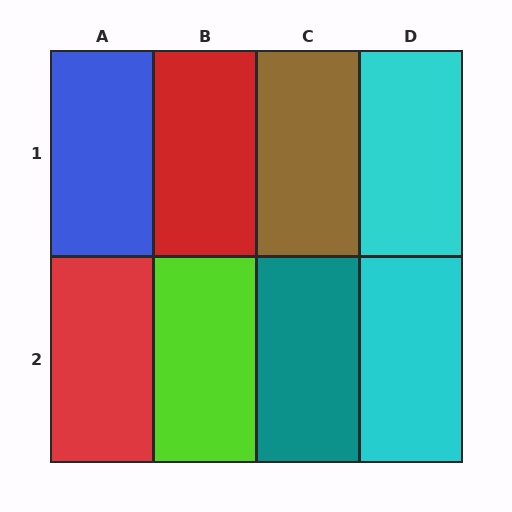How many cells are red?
2 cells are red.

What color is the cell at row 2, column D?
Cyan.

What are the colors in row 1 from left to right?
Blue, red, brown, cyan.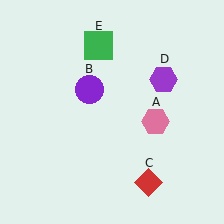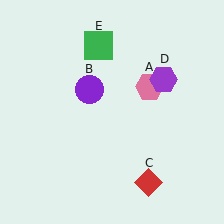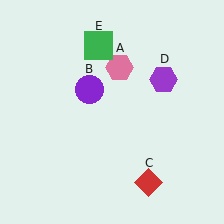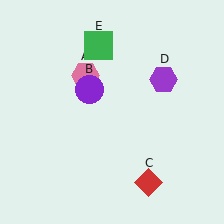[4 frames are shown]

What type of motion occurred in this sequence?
The pink hexagon (object A) rotated counterclockwise around the center of the scene.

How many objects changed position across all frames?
1 object changed position: pink hexagon (object A).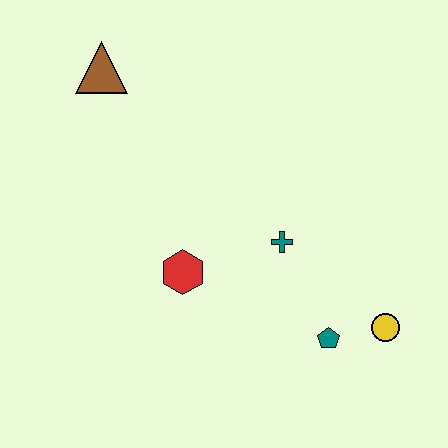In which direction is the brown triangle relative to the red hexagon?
The brown triangle is above the red hexagon.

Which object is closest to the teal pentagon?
The yellow circle is closest to the teal pentagon.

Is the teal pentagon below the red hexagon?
Yes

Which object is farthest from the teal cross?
The brown triangle is farthest from the teal cross.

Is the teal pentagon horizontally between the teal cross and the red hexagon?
No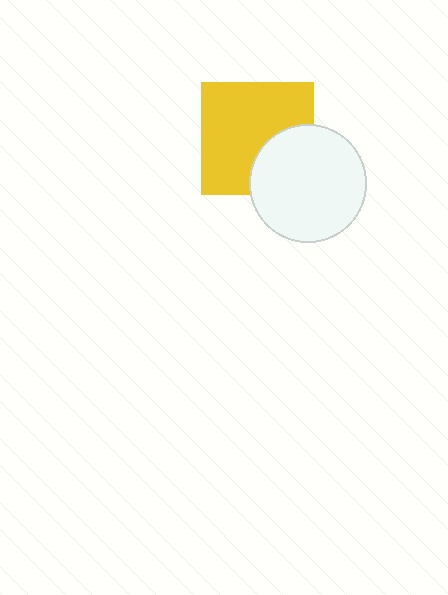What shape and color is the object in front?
The object in front is a white circle.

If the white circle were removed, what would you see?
You would see the complete yellow square.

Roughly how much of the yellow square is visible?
Most of it is visible (roughly 70%).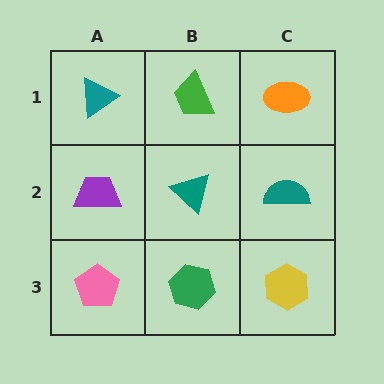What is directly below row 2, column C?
A yellow hexagon.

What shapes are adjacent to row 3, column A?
A purple trapezoid (row 2, column A), a green hexagon (row 3, column B).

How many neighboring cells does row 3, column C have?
2.